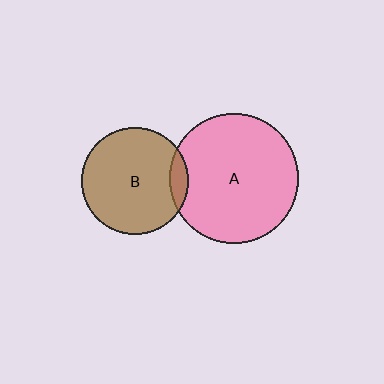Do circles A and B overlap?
Yes.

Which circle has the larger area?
Circle A (pink).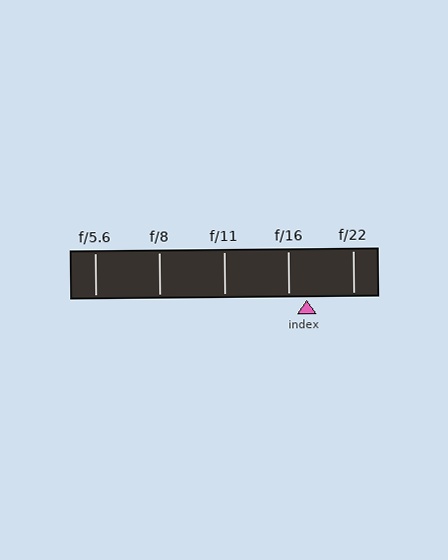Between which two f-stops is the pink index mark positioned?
The index mark is between f/16 and f/22.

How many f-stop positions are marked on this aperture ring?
There are 5 f-stop positions marked.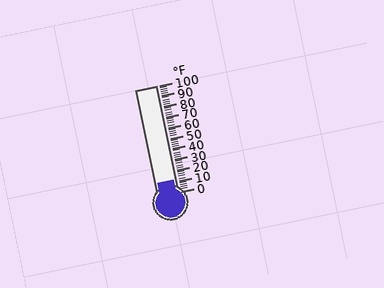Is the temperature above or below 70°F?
The temperature is below 70°F.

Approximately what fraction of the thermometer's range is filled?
The thermometer is filled to approximately 10% of its range.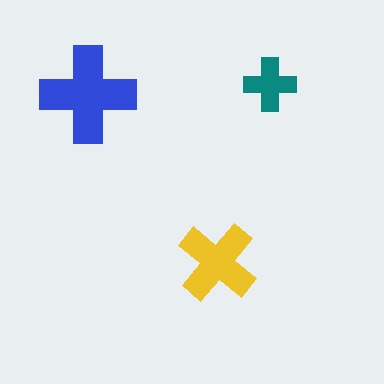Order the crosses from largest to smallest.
the blue one, the yellow one, the teal one.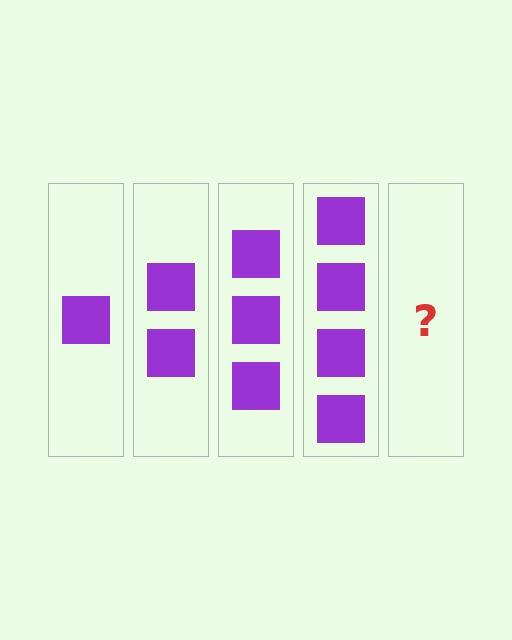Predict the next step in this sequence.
The next step is 5 squares.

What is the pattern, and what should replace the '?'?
The pattern is that each step adds one more square. The '?' should be 5 squares.